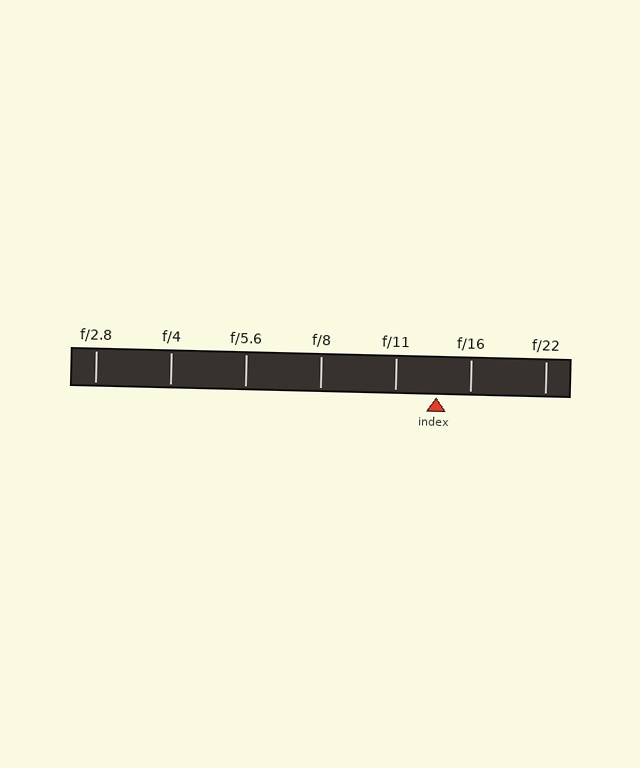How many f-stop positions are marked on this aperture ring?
There are 7 f-stop positions marked.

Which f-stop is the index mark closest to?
The index mark is closest to f/16.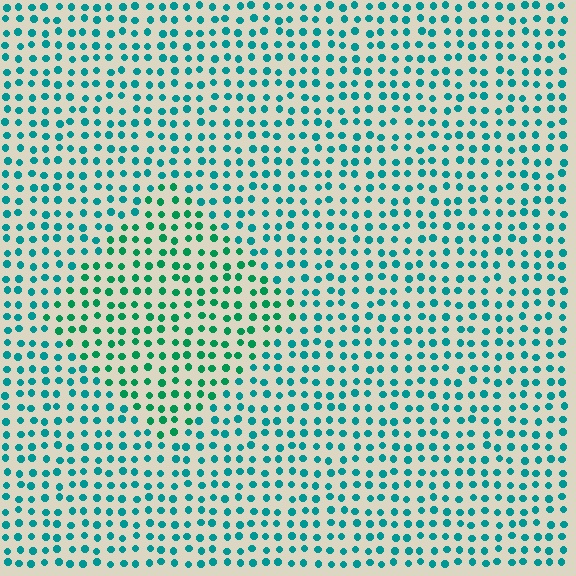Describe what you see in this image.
The image is filled with small teal elements in a uniform arrangement. A diamond-shaped region is visible where the elements are tinted to a slightly different hue, forming a subtle color boundary.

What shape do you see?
I see a diamond.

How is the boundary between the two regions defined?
The boundary is defined purely by a slight shift in hue (about 27 degrees). Spacing, size, and orientation are identical on both sides.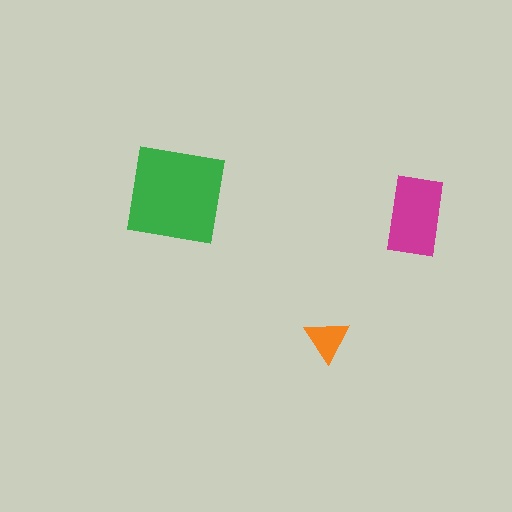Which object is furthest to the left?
The green square is leftmost.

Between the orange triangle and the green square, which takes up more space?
The green square.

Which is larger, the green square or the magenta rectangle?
The green square.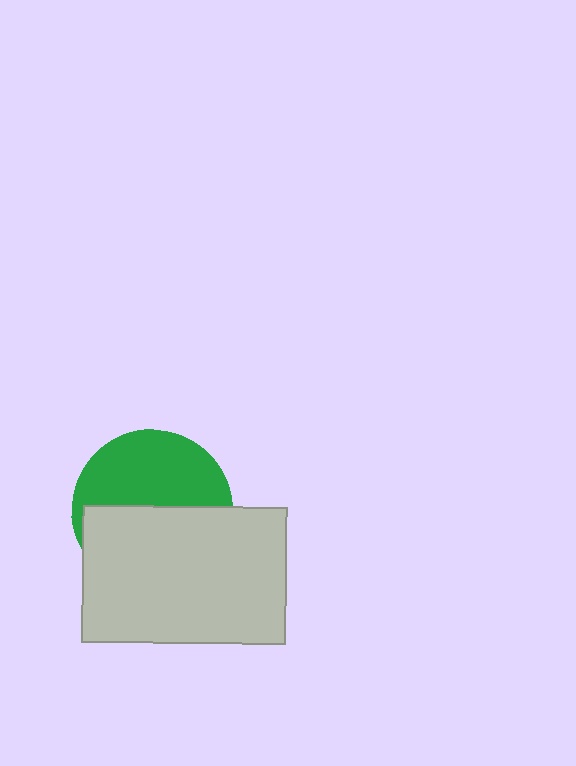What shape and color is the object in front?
The object in front is a light gray rectangle.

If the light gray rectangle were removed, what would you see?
You would see the complete green circle.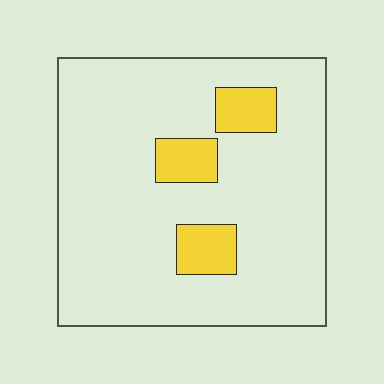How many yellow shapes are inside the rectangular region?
3.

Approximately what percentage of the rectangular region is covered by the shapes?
Approximately 10%.